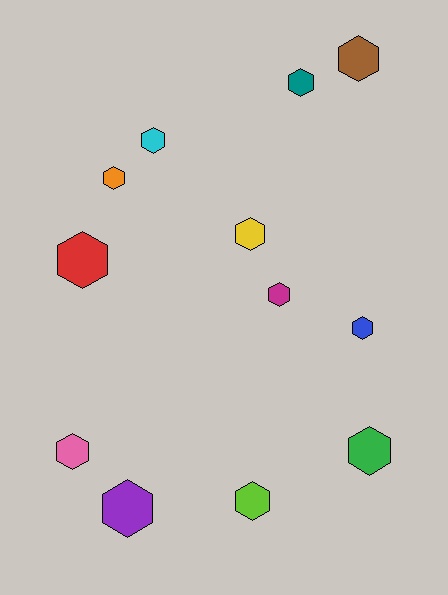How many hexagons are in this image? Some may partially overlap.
There are 12 hexagons.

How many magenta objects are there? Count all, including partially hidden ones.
There is 1 magenta object.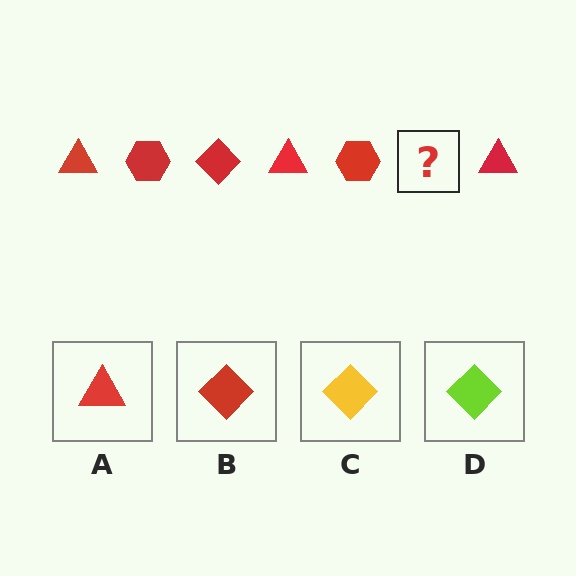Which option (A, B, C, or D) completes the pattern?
B.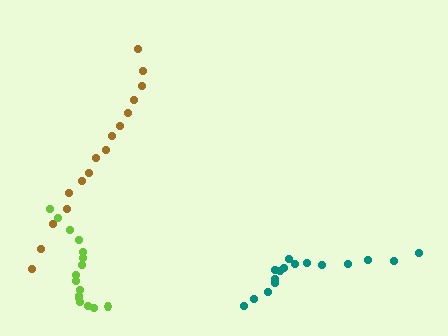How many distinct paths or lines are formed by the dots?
There are 3 distinct paths.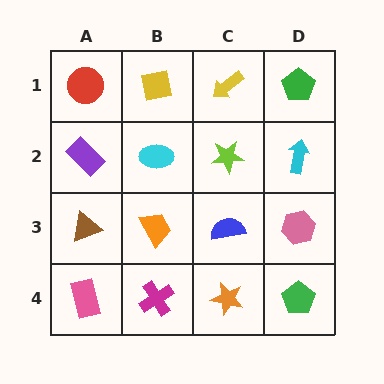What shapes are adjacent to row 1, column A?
A purple rectangle (row 2, column A), a yellow square (row 1, column B).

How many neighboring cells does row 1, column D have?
2.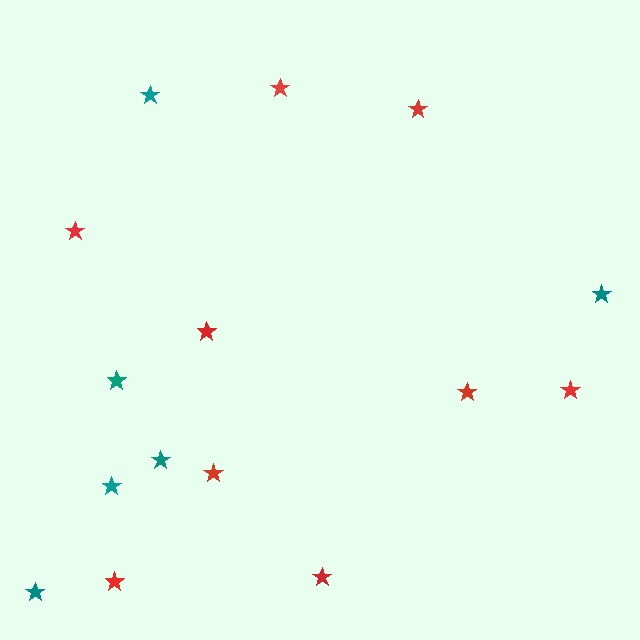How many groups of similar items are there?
There are 2 groups: one group of red stars (9) and one group of teal stars (6).